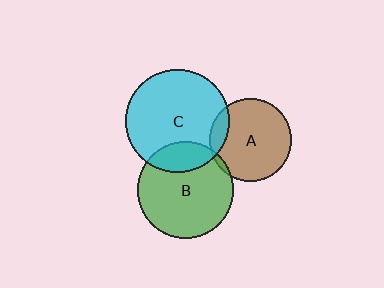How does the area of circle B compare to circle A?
Approximately 1.4 times.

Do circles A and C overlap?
Yes.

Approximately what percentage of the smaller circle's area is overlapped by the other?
Approximately 10%.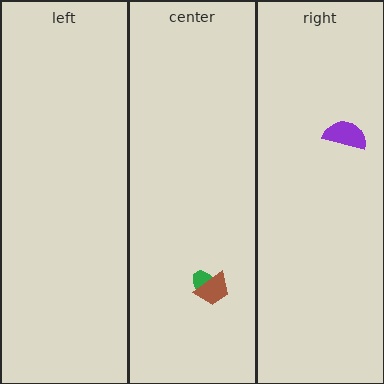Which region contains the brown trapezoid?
The center region.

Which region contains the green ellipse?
The center region.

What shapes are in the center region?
The green ellipse, the brown trapezoid.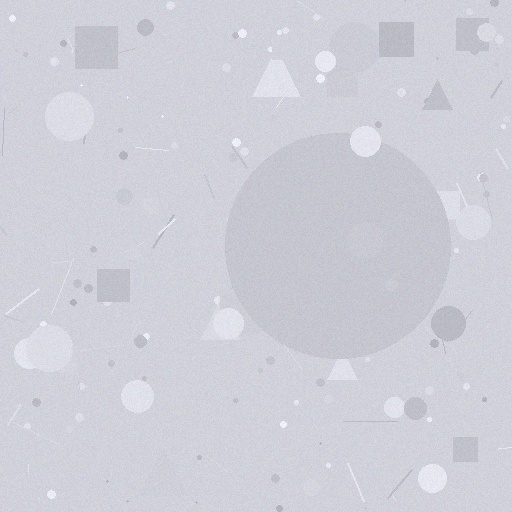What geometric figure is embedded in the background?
A circle is embedded in the background.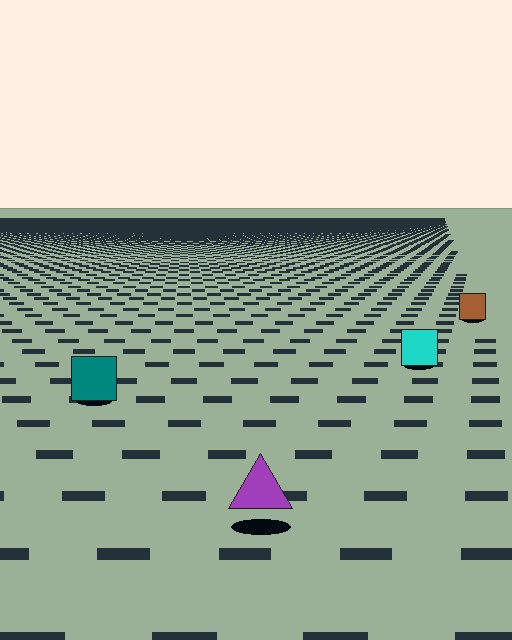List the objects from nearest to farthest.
From nearest to farthest: the purple triangle, the teal square, the cyan square, the brown square.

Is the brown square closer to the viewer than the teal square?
No. The teal square is closer — you can tell from the texture gradient: the ground texture is coarser near it.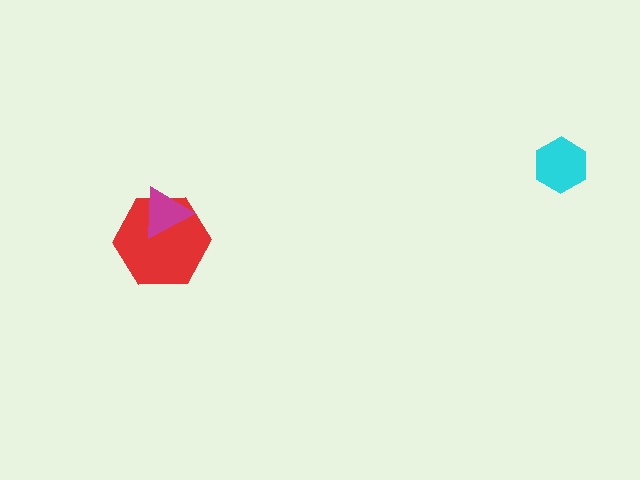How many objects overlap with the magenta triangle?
1 object overlaps with the magenta triangle.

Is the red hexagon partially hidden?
Yes, it is partially covered by another shape.